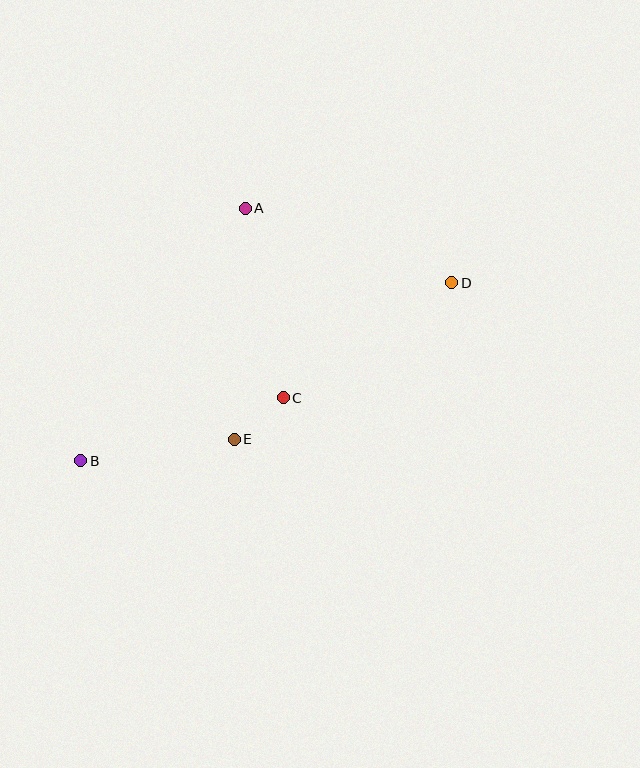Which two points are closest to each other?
Points C and E are closest to each other.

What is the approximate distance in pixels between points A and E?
The distance between A and E is approximately 231 pixels.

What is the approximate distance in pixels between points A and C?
The distance between A and C is approximately 193 pixels.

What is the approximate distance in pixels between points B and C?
The distance between B and C is approximately 212 pixels.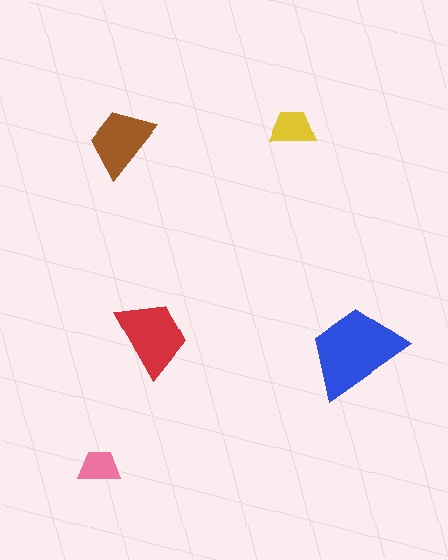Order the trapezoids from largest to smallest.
the blue one, the red one, the brown one, the yellow one, the pink one.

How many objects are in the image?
There are 5 objects in the image.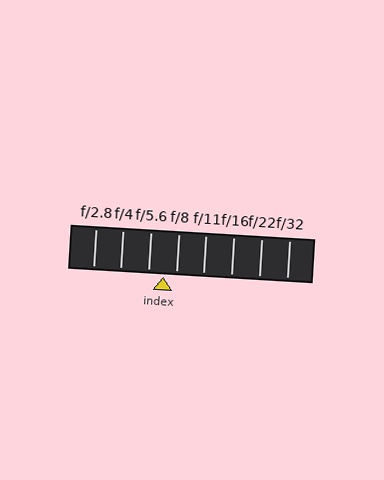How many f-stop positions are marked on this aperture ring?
There are 8 f-stop positions marked.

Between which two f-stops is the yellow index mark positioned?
The index mark is between f/5.6 and f/8.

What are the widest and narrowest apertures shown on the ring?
The widest aperture shown is f/2.8 and the narrowest is f/32.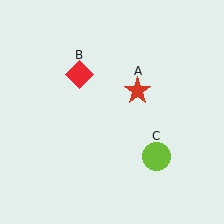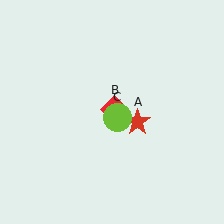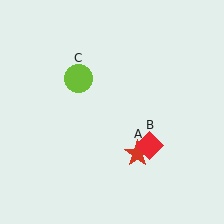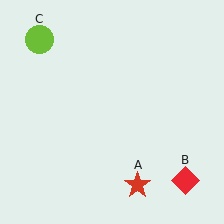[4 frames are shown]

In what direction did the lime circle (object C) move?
The lime circle (object C) moved up and to the left.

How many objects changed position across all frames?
3 objects changed position: red star (object A), red diamond (object B), lime circle (object C).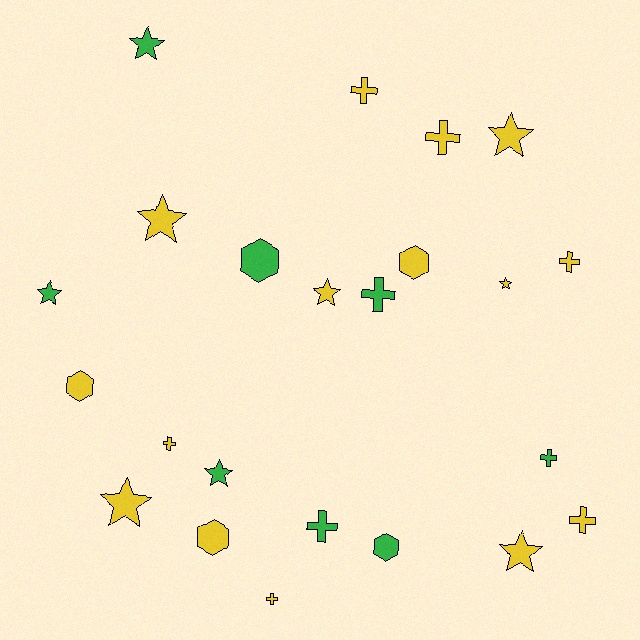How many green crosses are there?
There are 3 green crosses.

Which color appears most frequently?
Yellow, with 15 objects.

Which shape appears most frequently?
Cross, with 9 objects.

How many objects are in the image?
There are 23 objects.